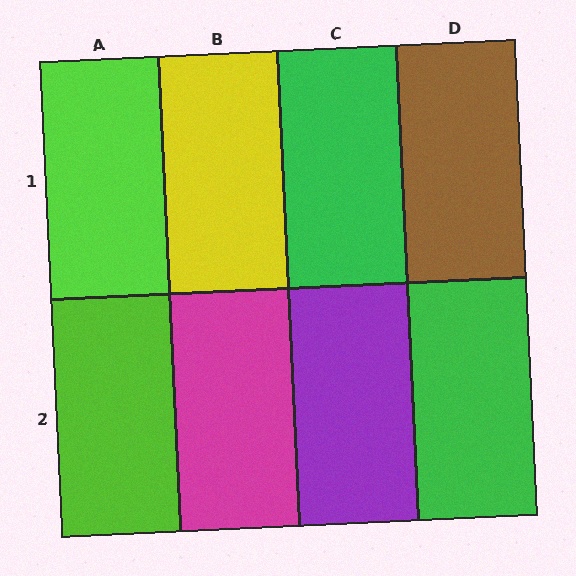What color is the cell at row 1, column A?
Lime.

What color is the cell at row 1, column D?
Brown.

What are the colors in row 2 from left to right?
Lime, magenta, purple, green.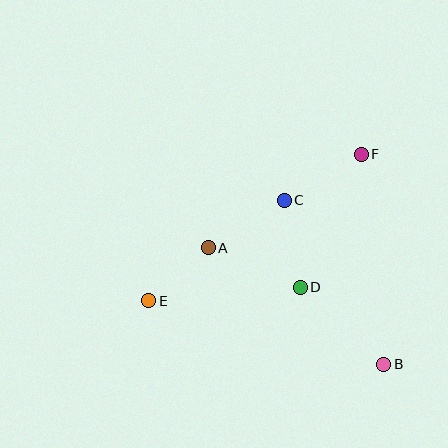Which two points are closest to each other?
Points A and E are closest to each other.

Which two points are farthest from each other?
Points E and F are farthest from each other.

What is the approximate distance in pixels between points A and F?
The distance between A and F is approximately 180 pixels.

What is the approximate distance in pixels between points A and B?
The distance between A and B is approximately 211 pixels.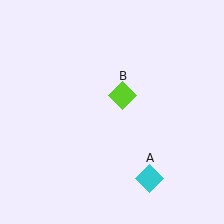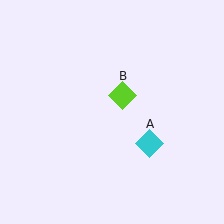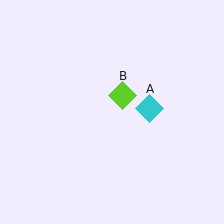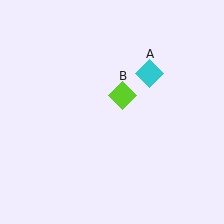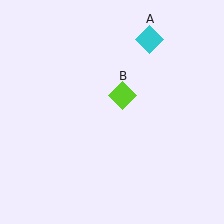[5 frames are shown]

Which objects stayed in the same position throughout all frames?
Lime diamond (object B) remained stationary.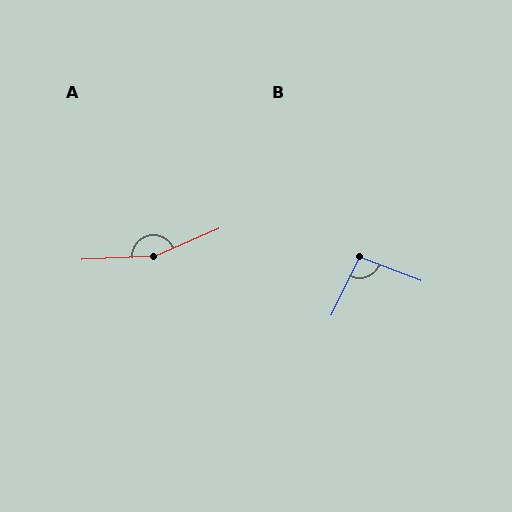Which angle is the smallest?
B, at approximately 95 degrees.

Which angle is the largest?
A, at approximately 159 degrees.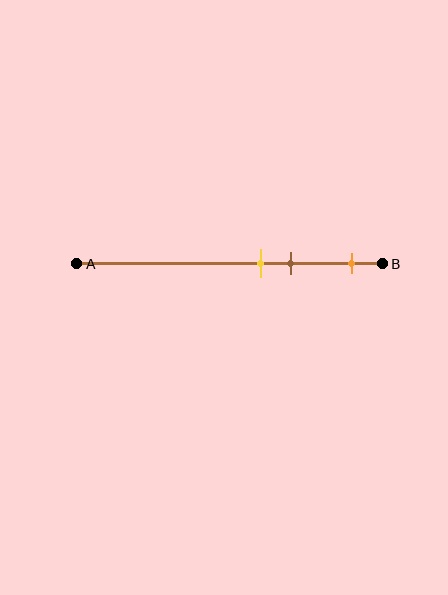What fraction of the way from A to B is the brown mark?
The brown mark is approximately 70% (0.7) of the way from A to B.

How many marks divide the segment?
There are 3 marks dividing the segment.